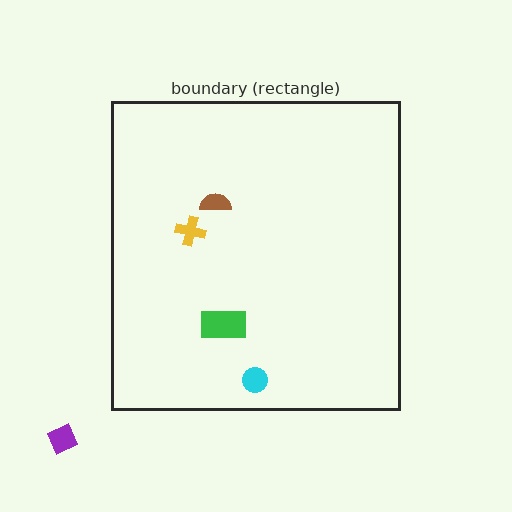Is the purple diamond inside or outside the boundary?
Outside.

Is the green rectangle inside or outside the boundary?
Inside.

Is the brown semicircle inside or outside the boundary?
Inside.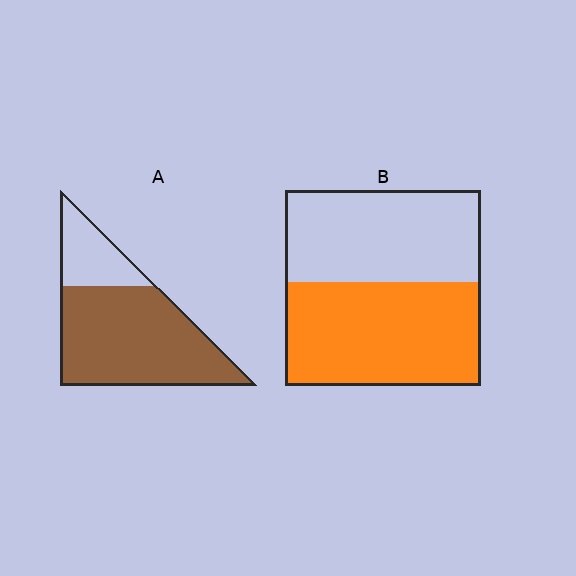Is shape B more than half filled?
Roughly half.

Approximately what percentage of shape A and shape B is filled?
A is approximately 75% and B is approximately 55%.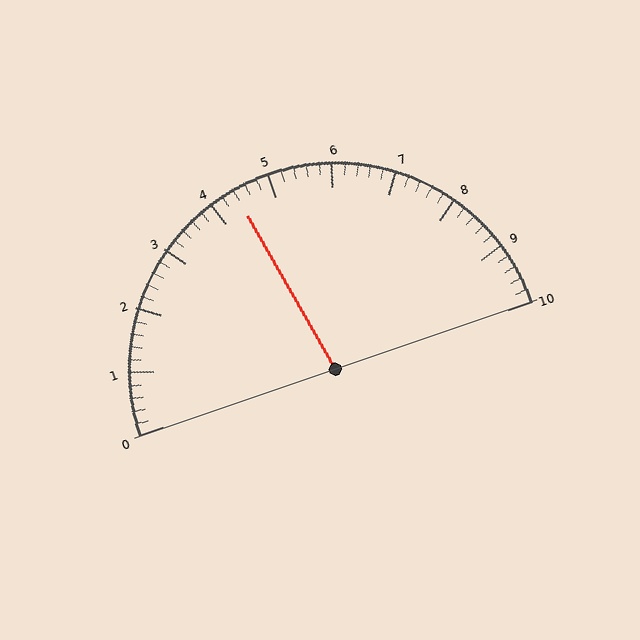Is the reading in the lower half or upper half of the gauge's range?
The reading is in the lower half of the range (0 to 10).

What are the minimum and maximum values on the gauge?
The gauge ranges from 0 to 10.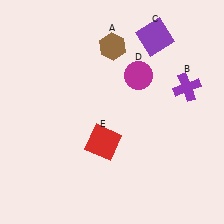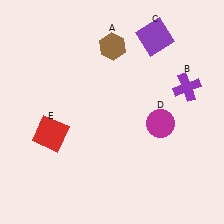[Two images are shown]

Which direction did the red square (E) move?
The red square (E) moved left.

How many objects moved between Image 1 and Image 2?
2 objects moved between the two images.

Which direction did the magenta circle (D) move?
The magenta circle (D) moved down.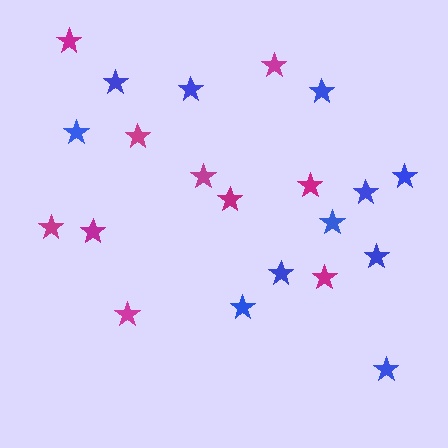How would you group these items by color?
There are 2 groups: one group of blue stars (11) and one group of magenta stars (10).